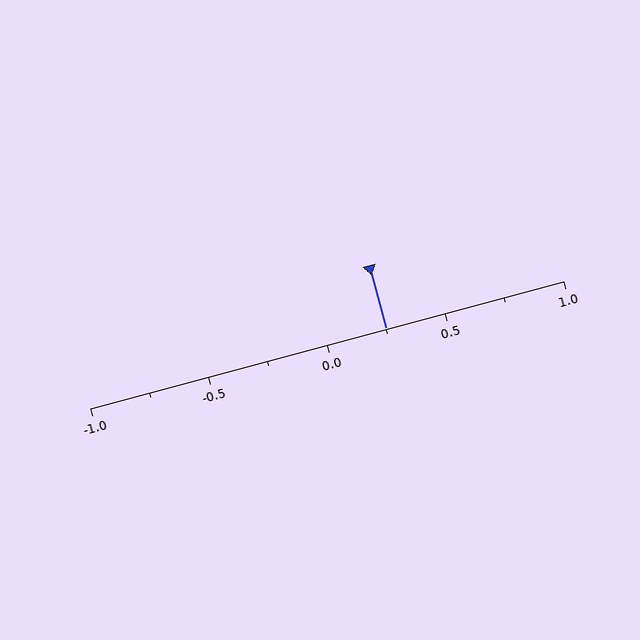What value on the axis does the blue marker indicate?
The marker indicates approximately 0.25.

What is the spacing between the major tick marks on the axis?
The major ticks are spaced 0.5 apart.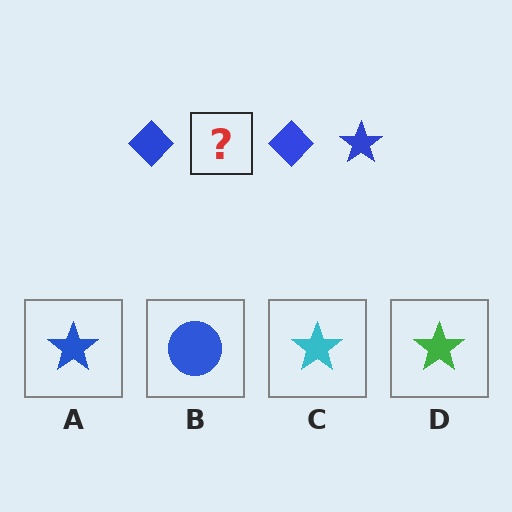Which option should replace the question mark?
Option A.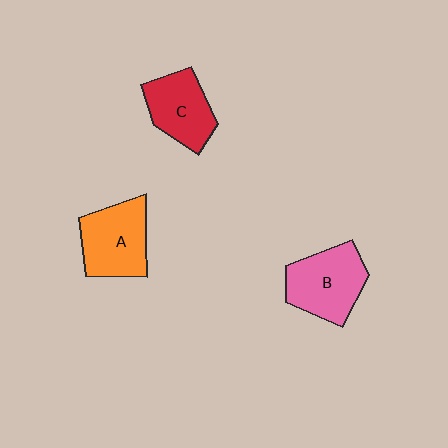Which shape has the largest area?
Shape B (pink).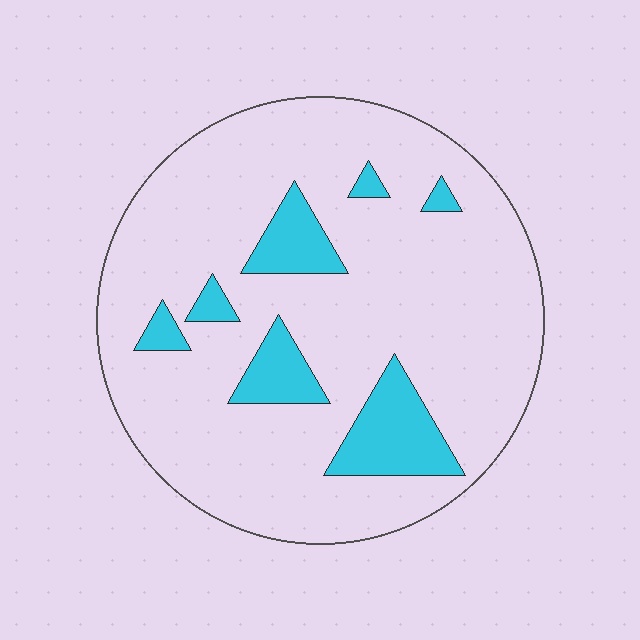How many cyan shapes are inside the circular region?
7.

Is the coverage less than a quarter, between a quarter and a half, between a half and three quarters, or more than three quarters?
Less than a quarter.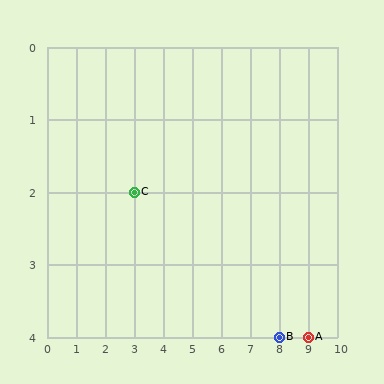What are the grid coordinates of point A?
Point A is at grid coordinates (9, 4).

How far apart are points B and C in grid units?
Points B and C are 5 columns and 2 rows apart (about 5.4 grid units diagonally).